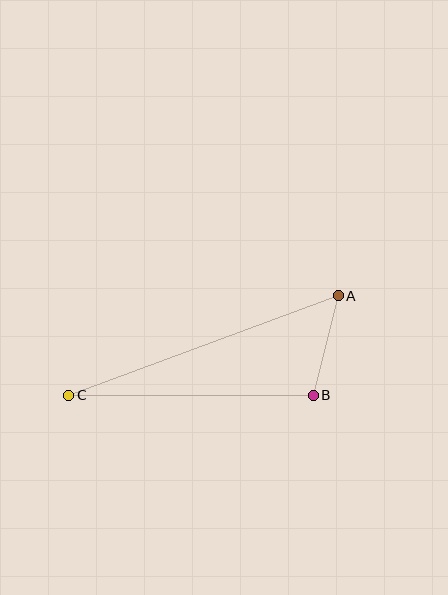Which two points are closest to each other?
Points A and B are closest to each other.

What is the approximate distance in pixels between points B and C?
The distance between B and C is approximately 244 pixels.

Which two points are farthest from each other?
Points A and C are farthest from each other.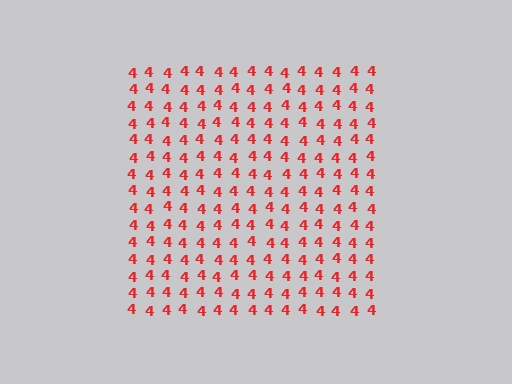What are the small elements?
The small elements are digit 4's.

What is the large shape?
The large shape is a square.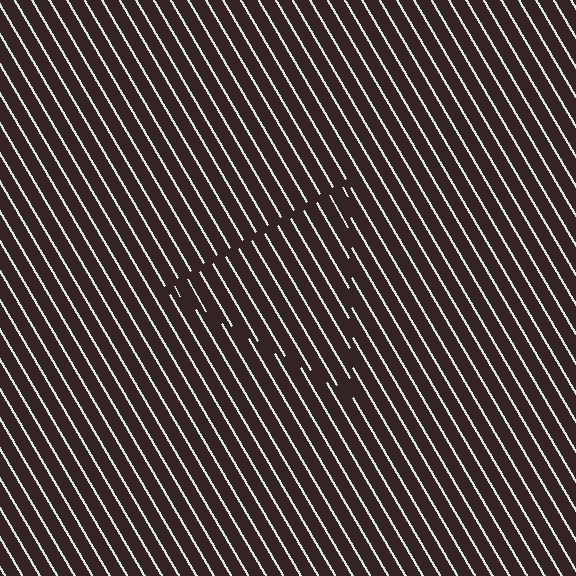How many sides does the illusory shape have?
3 sides — the line-ends trace a triangle.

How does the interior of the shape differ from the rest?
The interior of the shape contains the same grating, shifted by half a period — the contour is defined by the phase discontinuity where line-ends from the inner and outer gratings abut.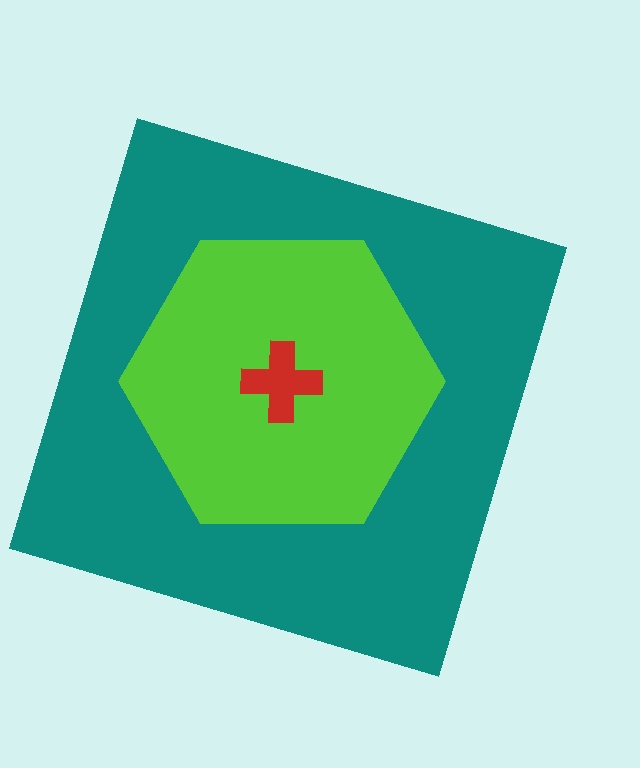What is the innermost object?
The red cross.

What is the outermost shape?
The teal square.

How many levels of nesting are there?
3.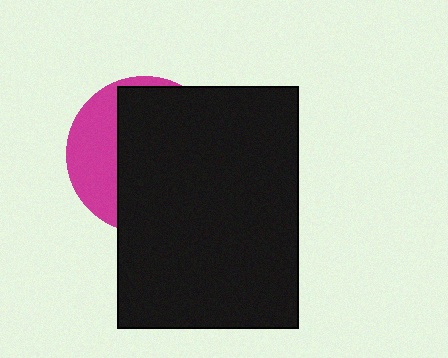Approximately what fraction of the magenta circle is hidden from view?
Roughly 69% of the magenta circle is hidden behind the black rectangle.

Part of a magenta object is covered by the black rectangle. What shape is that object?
It is a circle.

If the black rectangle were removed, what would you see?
You would see the complete magenta circle.